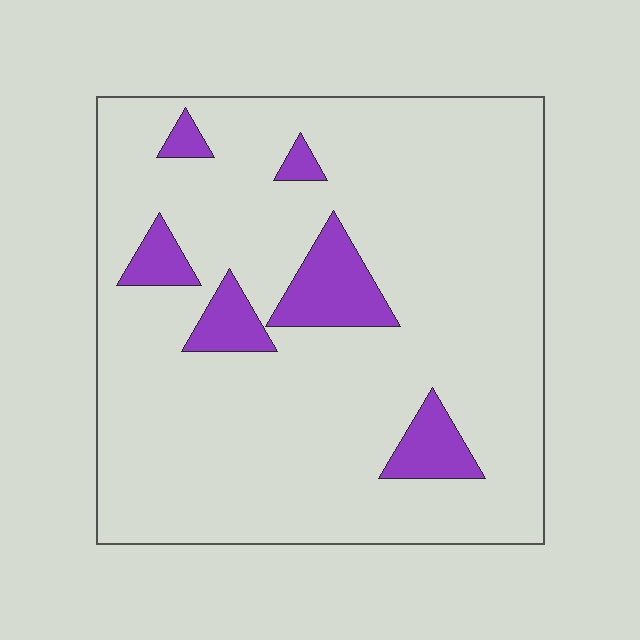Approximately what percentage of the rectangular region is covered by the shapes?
Approximately 10%.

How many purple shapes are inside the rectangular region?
6.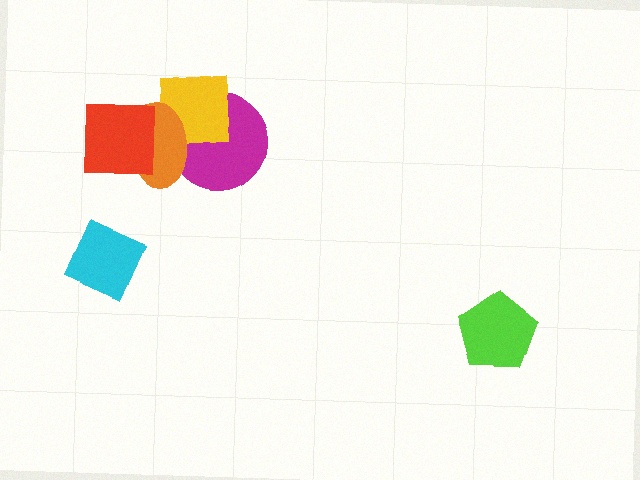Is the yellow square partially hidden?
Yes, it is partially covered by another shape.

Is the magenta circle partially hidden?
Yes, it is partially covered by another shape.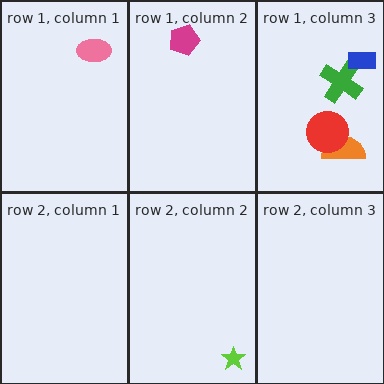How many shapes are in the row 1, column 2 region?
1.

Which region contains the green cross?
The row 1, column 3 region.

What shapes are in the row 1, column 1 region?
The pink ellipse.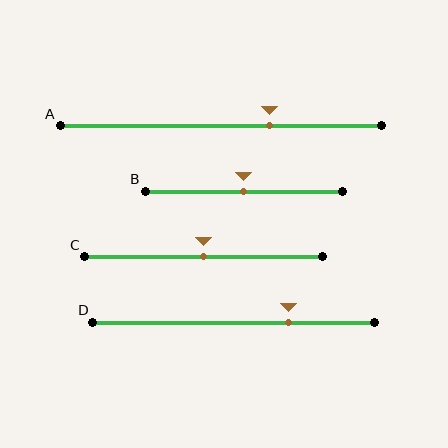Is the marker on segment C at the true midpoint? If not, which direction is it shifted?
Yes, the marker on segment C is at the true midpoint.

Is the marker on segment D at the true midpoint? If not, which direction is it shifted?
No, the marker on segment D is shifted to the right by about 20% of the segment length.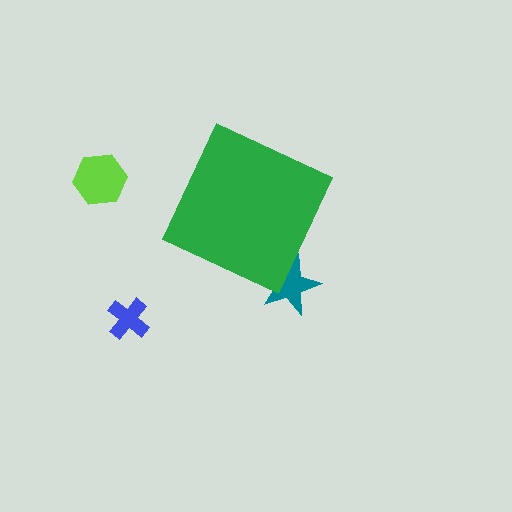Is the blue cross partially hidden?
No, the blue cross is fully visible.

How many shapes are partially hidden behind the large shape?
1 shape is partially hidden.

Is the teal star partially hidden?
Yes, the teal star is partially hidden behind the green diamond.